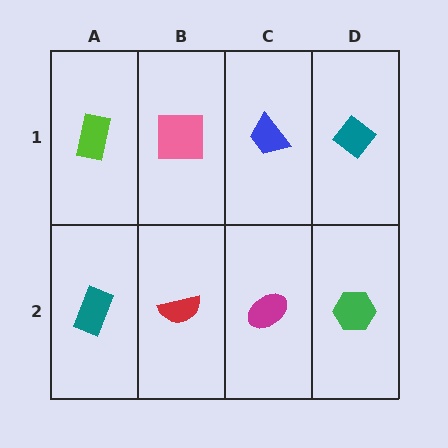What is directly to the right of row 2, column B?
A magenta ellipse.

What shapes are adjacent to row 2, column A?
A lime rectangle (row 1, column A), a red semicircle (row 2, column B).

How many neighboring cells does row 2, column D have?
2.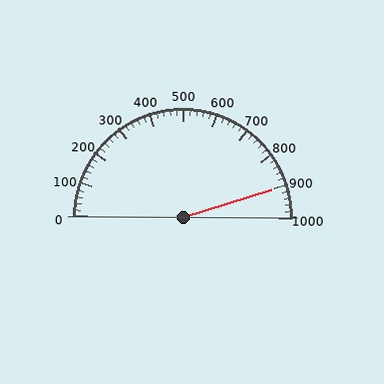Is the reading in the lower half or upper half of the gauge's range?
The reading is in the upper half of the range (0 to 1000).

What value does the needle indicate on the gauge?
The needle indicates approximately 900.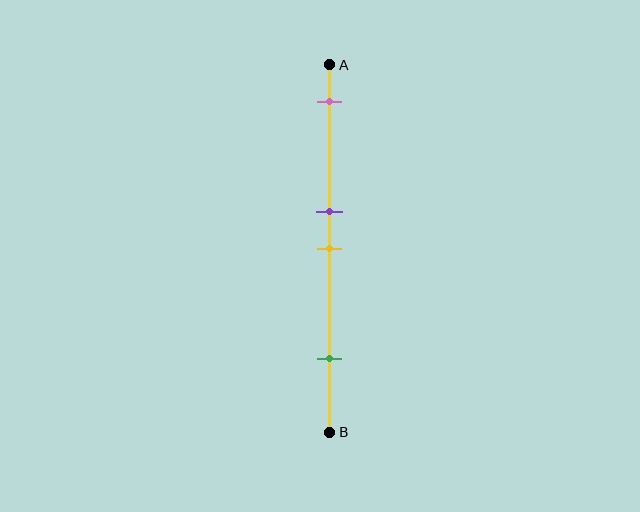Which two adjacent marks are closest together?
The purple and yellow marks are the closest adjacent pair.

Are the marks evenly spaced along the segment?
No, the marks are not evenly spaced.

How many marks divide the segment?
There are 4 marks dividing the segment.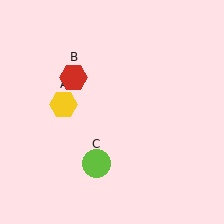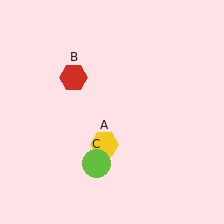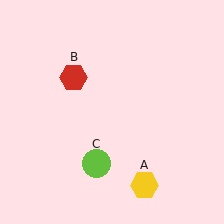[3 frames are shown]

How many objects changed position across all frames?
1 object changed position: yellow hexagon (object A).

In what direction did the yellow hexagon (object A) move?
The yellow hexagon (object A) moved down and to the right.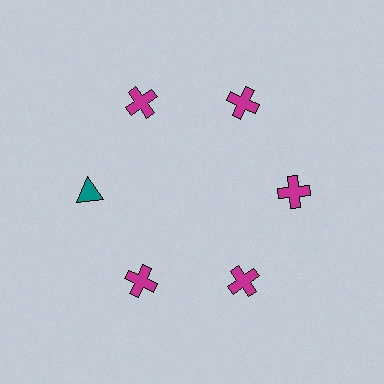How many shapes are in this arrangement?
There are 6 shapes arranged in a ring pattern.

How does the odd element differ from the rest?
It differs in both color (teal instead of magenta) and shape (triangle instead of cross).